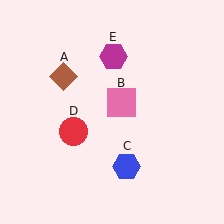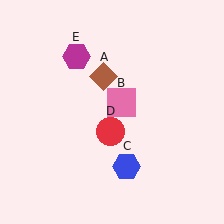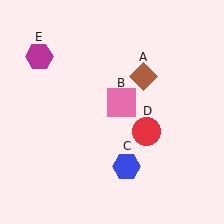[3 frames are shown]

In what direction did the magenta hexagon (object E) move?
The magenta hexagon (object E) moved left.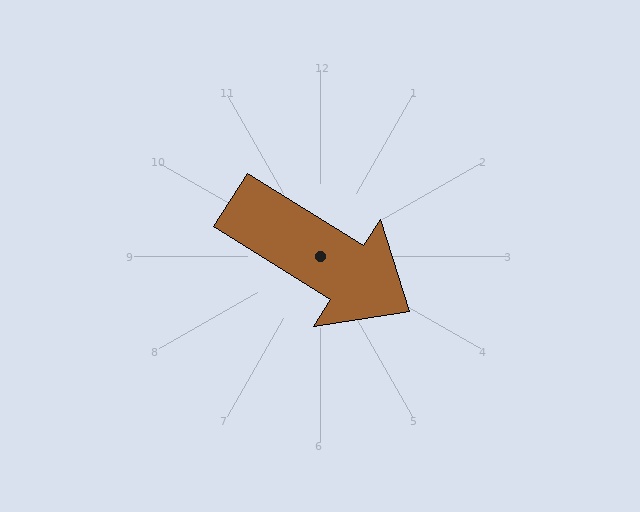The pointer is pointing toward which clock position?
Roughly 4 o'clock.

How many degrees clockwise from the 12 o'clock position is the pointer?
Approximately 122 degrees.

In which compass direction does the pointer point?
Southeast.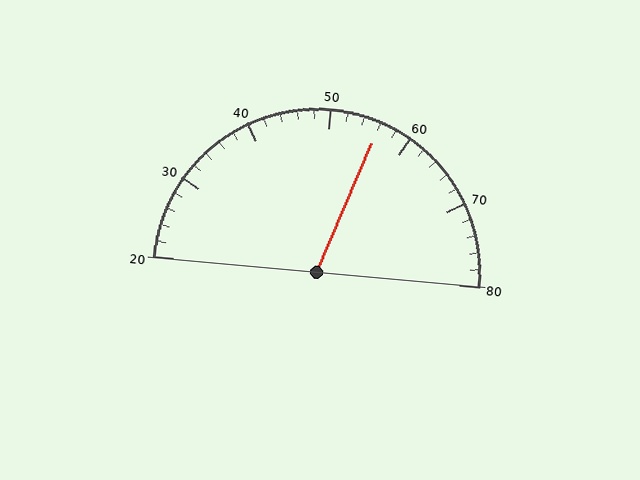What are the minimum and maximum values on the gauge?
The gauge ranges from 20 to 80.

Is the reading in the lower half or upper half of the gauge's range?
The reading is in the upper half of the range (20 to 80).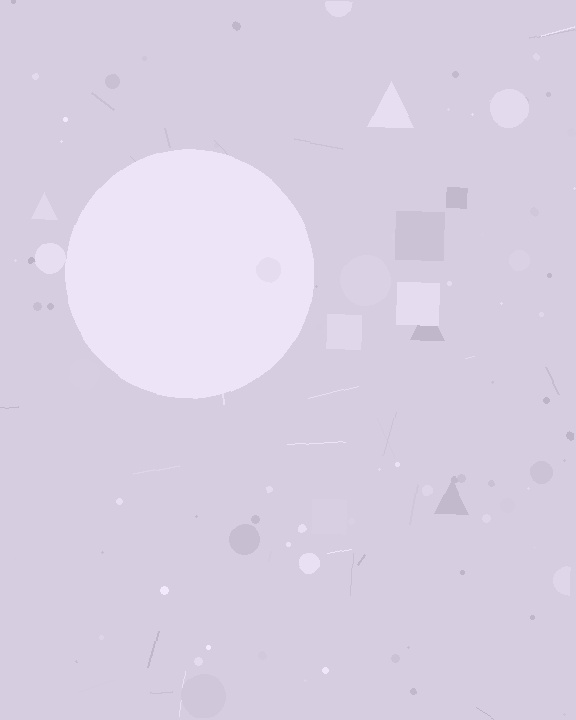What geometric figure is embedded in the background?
A circle is embedded in the background.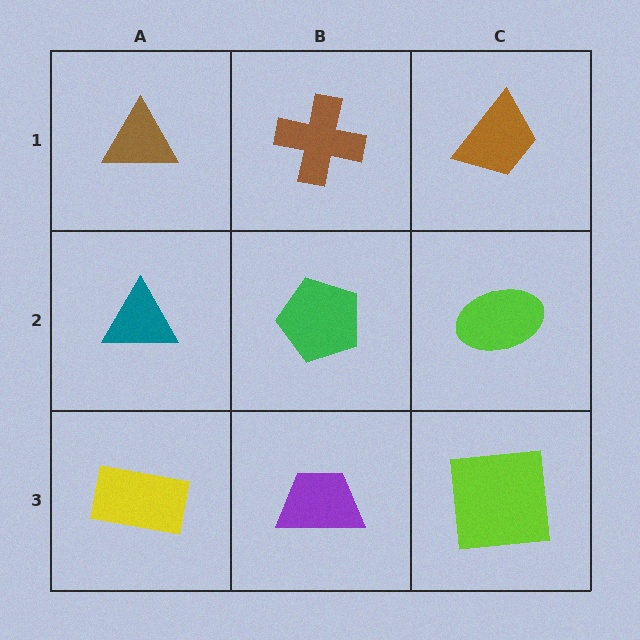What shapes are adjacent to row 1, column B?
A green pentagon (row 2, column B), a brown triangle (row 1, column A), a brown trapezoid (row 1, column C).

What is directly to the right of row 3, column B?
A lime square.